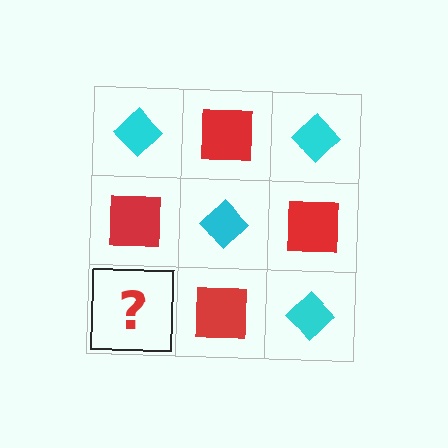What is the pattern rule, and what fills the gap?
The rule is that it alternates cyan diamond and red square in a checkerboard pattern. The gap should be filled with a cyan diamond.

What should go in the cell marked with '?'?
The missing cell should contain a cyan diamond.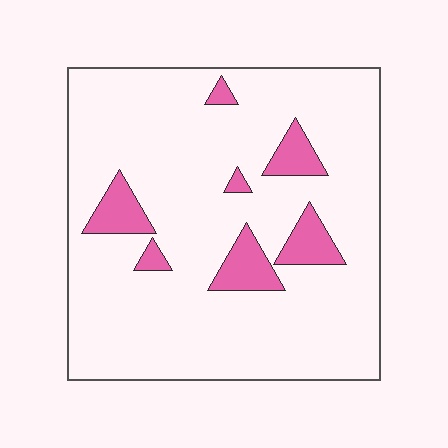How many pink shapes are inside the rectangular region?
7.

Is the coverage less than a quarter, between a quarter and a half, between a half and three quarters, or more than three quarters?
Less than a quarter.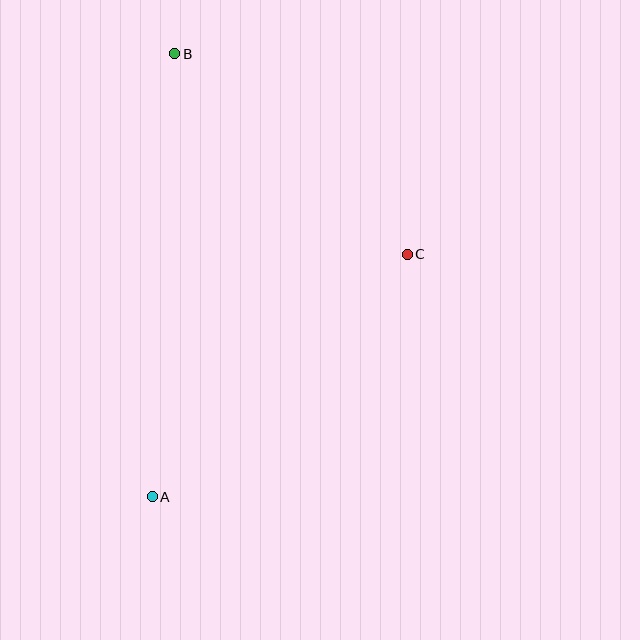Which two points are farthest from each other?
Points A and B are farthest from each other.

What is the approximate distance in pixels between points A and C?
The distance between A and C is approximately 352 pixels.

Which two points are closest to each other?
Points B and C are closest to each other.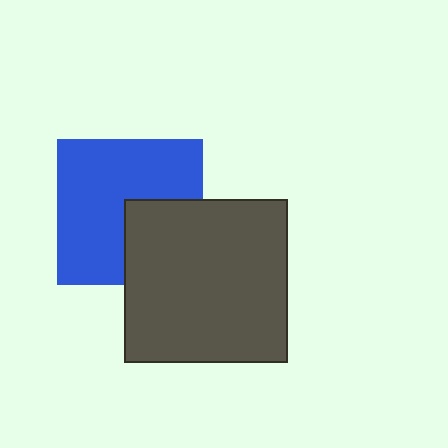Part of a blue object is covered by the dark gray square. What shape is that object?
It is a square.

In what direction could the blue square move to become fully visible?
The blue square could move toward the upper-left. That would shift it out from behind the dark gray square entirely.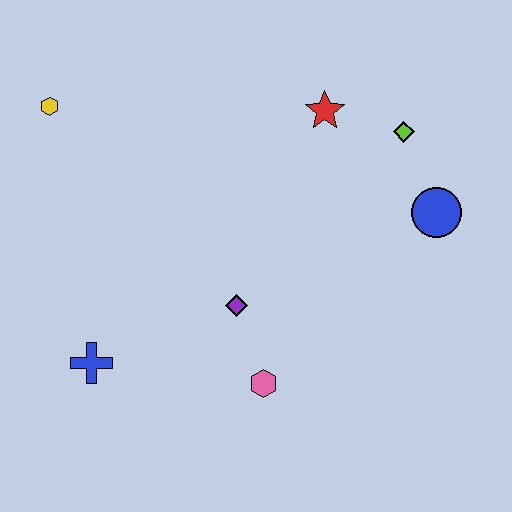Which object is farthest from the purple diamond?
The yellow hexagon is farthest from the purple diamond.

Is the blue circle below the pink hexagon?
No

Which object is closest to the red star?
The lime diamond is closest to the red star.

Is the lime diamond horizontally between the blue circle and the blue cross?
Yes